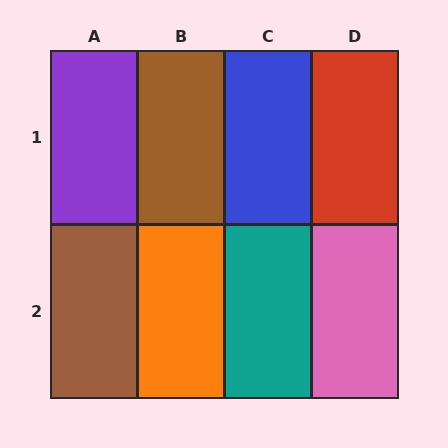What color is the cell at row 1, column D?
Red.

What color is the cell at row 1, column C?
Blue.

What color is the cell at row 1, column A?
Purple.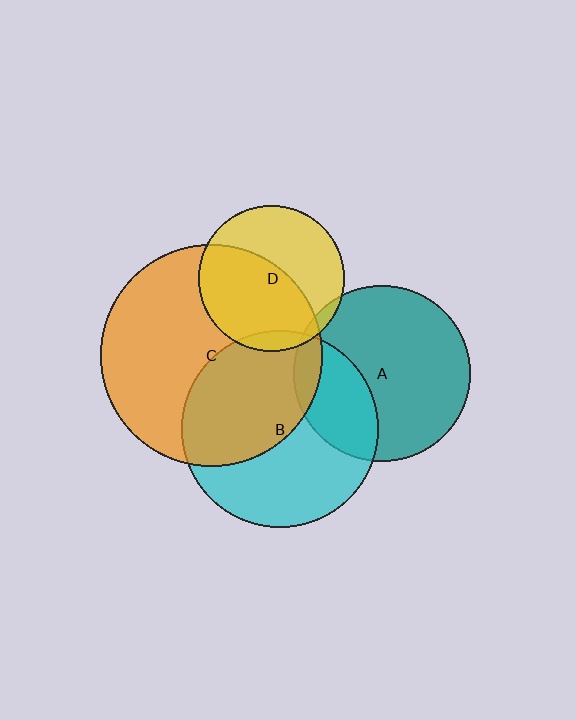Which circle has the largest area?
Circle C (orange).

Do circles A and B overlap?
Yes.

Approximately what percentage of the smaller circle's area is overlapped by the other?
Approximately 30%.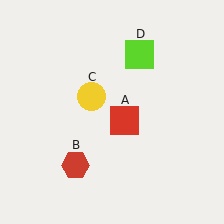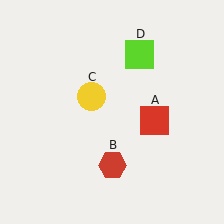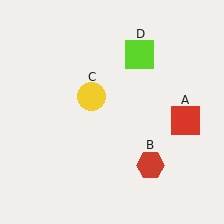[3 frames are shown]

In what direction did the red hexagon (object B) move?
The red hexagon (object B) moved right.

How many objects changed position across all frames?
2 objects changed position: red square (object A), red hexagon (object B).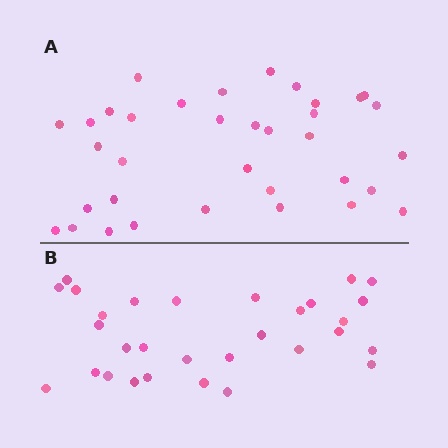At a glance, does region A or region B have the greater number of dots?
Region A (the top region) has more dots.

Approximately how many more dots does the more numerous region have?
Region A has about 5 more dots than region B.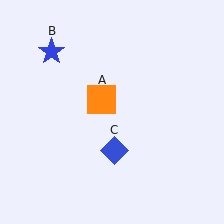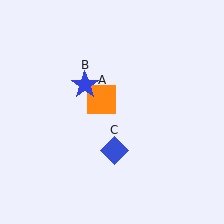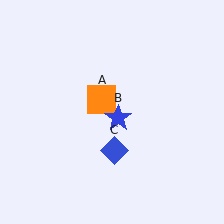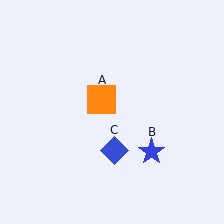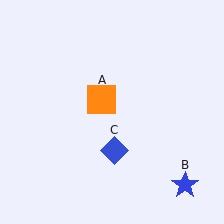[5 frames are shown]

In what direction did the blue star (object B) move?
The blue star (object B) moved down and to the right.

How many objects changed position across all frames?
1 object changed position: blue star (object B).